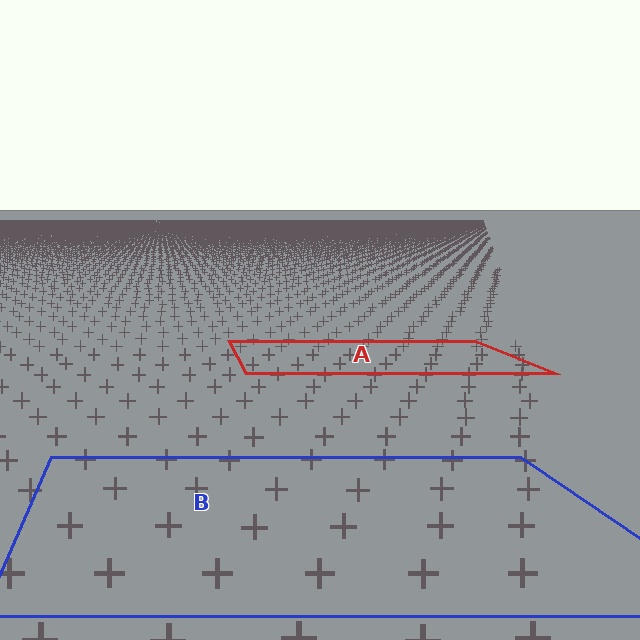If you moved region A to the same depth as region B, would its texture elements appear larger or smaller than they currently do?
They would appear larger. At a closer depth, the same texture elements are projected at a bigger on-screen size.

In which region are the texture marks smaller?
The texture marks are smaller in region A, because it is farther away.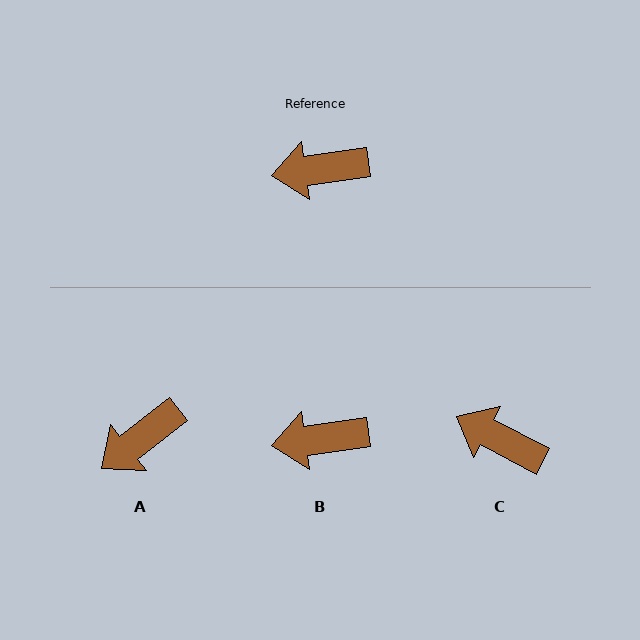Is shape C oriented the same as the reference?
No, it is off by about 36 degrees.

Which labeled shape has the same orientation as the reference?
B.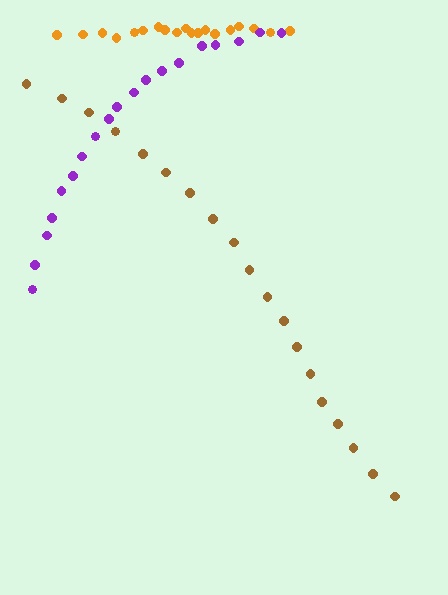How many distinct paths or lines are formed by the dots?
There are 3 distinct paths.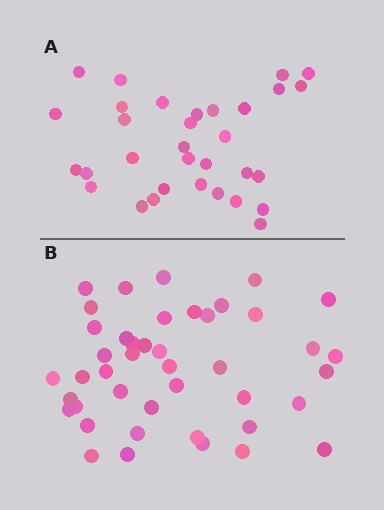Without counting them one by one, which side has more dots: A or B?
Region B (the bottom region) has more dots.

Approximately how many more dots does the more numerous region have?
Region B has roughly 12 or so more dots than region A.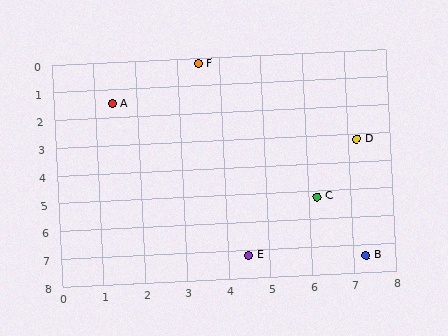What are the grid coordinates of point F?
Point F is at approximately (3.5, 0.2).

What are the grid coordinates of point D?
Point D is at approximately (7.2, 3.2).